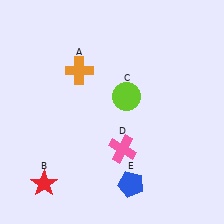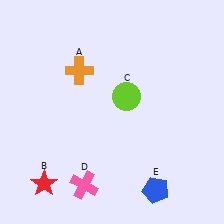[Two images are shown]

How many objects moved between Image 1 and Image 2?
2 objects moved between the two images.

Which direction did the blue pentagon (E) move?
The blue pentagon (E) moved right.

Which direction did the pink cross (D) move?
The pink cross (D) moved left.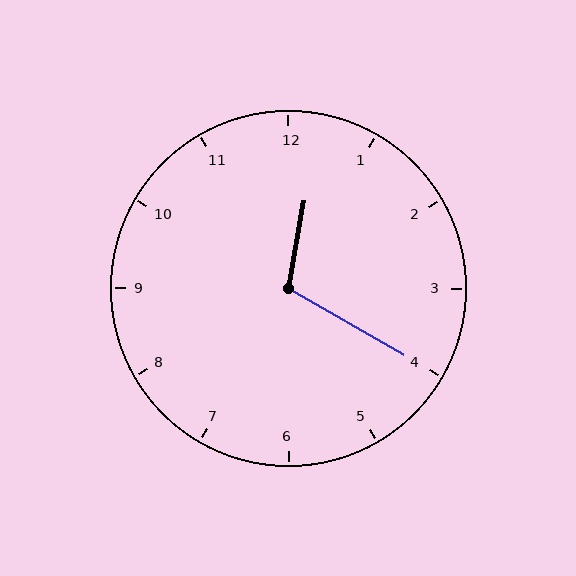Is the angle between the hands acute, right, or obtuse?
It is obtuse.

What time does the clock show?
12:20.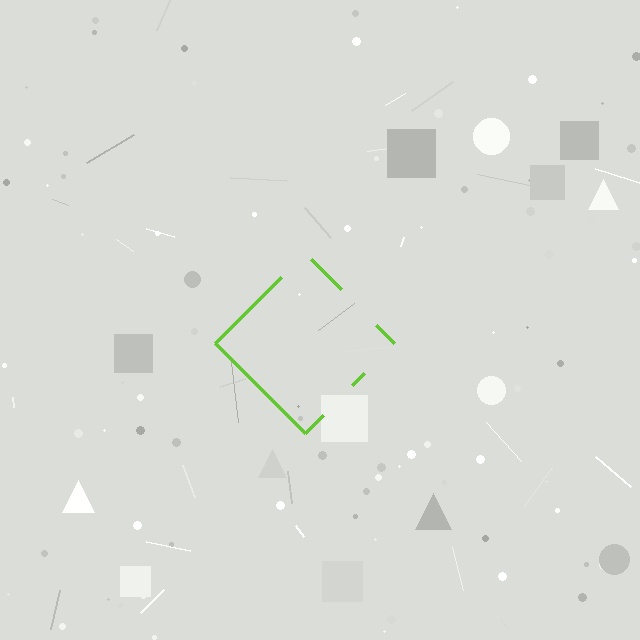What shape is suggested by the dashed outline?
The dashed outline suggests a diamond.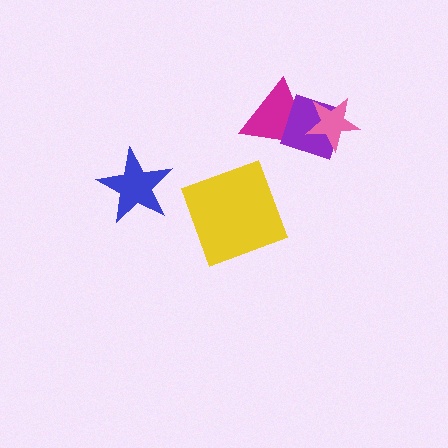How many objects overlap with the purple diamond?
2 objects overlap with the purple diamond.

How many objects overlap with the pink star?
2 objects overlap with the pink star.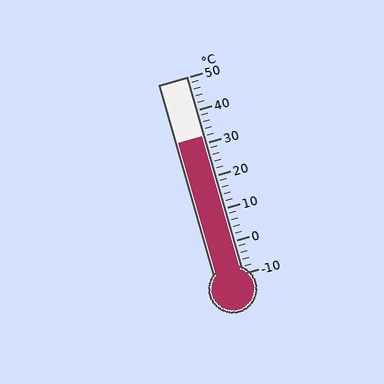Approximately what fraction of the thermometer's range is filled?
The thermometer is filled to approximately 70% of its range.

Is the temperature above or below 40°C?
The temperature is below 40°C.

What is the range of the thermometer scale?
The thermometer scale ranges from -10°C to 50°C.